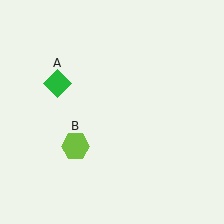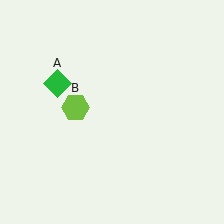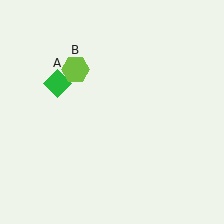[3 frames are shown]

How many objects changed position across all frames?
1 object changed position: lime hexagon (object B).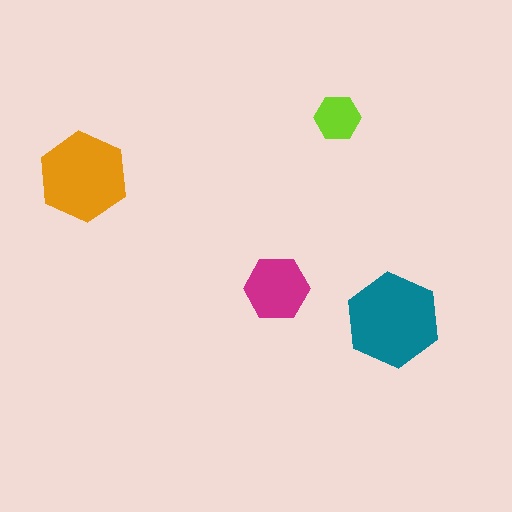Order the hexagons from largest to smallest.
the teal one, the orange one, the magenta one, the lime one.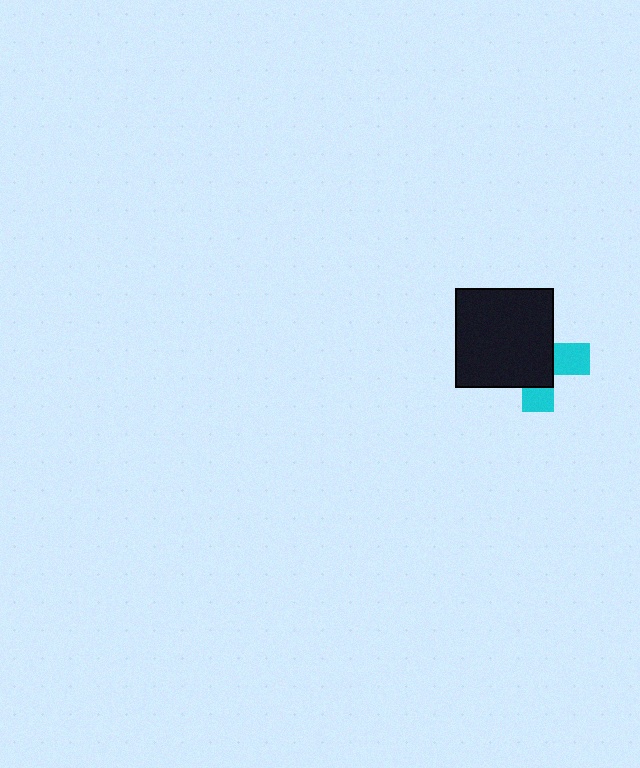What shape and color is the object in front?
The object in front is a black square.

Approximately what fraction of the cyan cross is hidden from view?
Roughly 66% of the cyan cross is hidden behind the black square.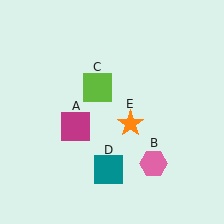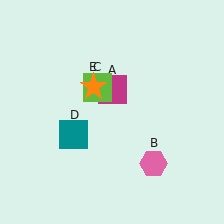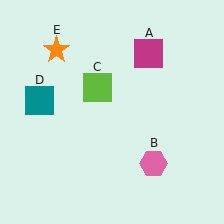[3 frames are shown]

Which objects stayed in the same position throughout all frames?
Pink hexagon (object B) and lime square (object C) remained stationary.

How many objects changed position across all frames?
3 objects changed position: magenta square (object A), teal square (object D), orange star (object E).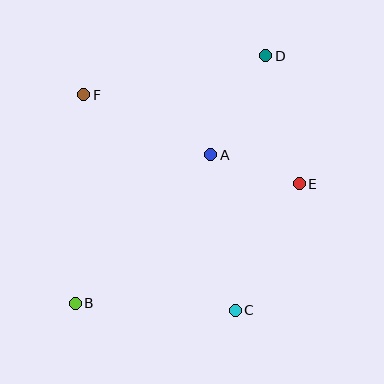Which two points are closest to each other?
Points A and E are closest to each other.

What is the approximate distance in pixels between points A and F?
The distance between A and F is approximately 141 pixels.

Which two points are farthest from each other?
Points B and D are farthest from each other.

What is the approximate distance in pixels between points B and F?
The distance between B and F is approximately 209 pixels.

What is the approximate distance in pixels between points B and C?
The distance between B and C is approximately 160 pixels.